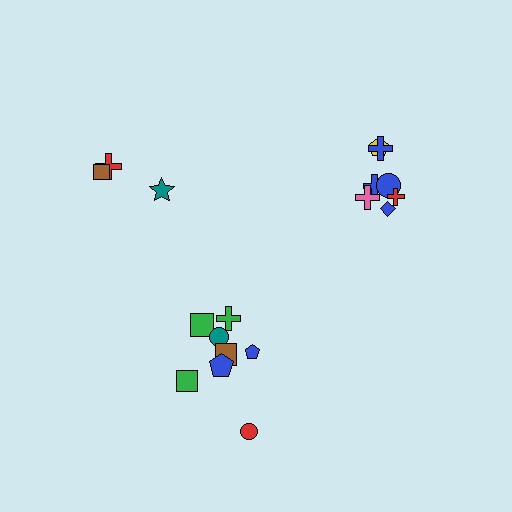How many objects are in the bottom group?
There are 8 objects.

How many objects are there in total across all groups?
There are 18 objects.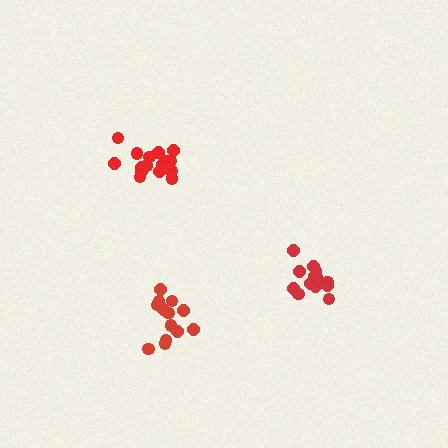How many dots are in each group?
Group 1: 16 dots, Group 2: 13 dots, Group 3: 13 dots (42 total).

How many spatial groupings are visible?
There are 3 spatial groupings.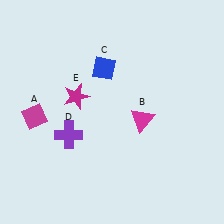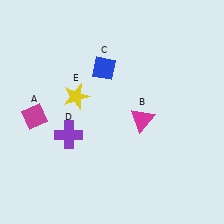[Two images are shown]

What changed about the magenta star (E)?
In Image 1, E is magenta. In Image 2, it changed to yellow.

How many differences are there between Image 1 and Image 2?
There is 1 difference between the two images.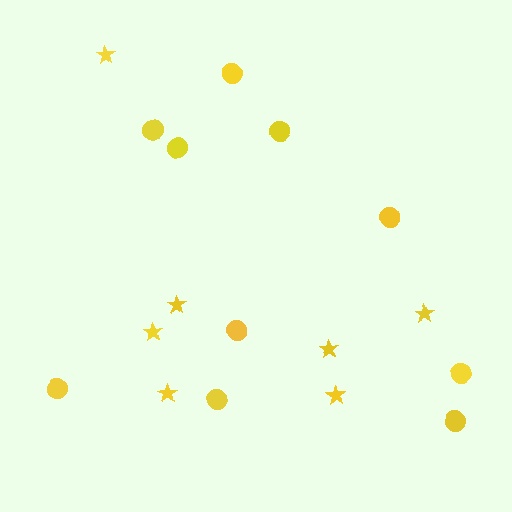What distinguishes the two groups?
There are 2 groups: one group of stars (7) and one group of circles (10).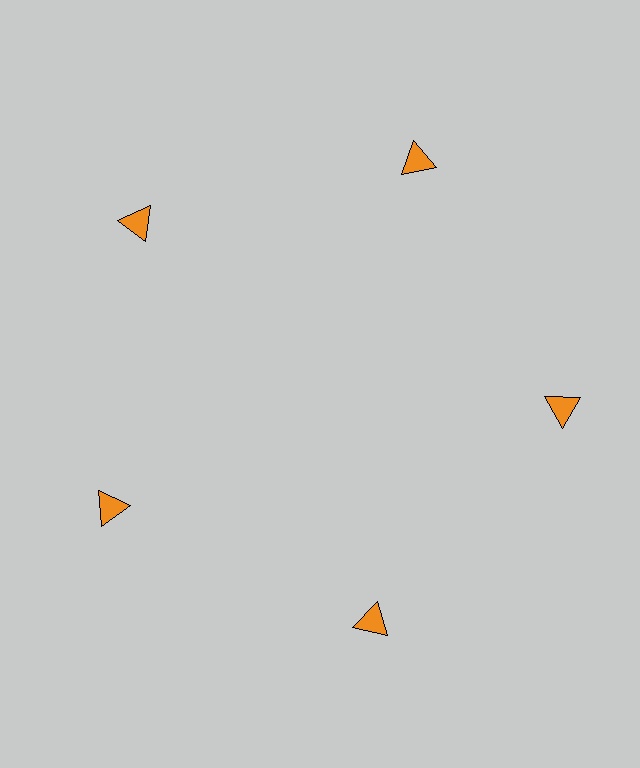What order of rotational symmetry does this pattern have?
This pattern has 5-fold rotational symmetry.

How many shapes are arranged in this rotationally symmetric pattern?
There are 5 shapes, arranged in 5 groups of 1.